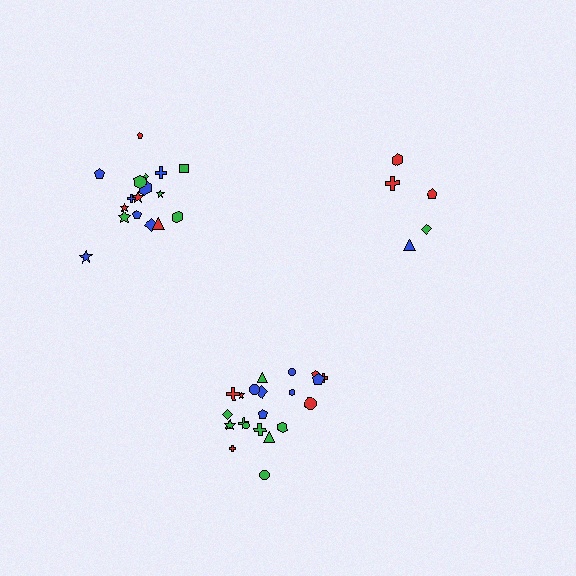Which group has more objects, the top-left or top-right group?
The top-left group.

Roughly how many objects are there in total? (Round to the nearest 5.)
Roughly 45 objects in total.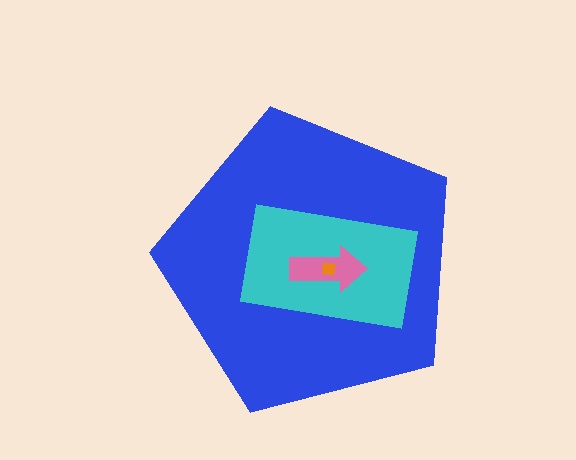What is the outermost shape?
The blue pentagon.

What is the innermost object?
The orange square.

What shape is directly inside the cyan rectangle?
The pink arrow.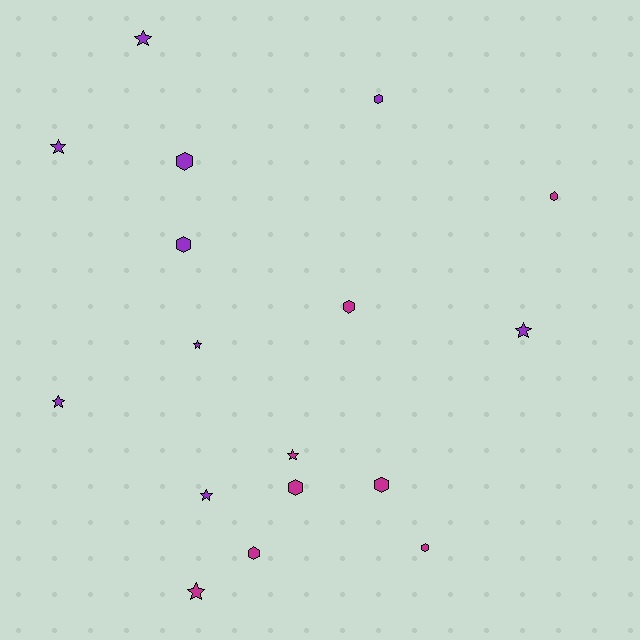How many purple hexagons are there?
There are 3 purple hexagons.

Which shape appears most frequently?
Hexagon, with 9 objects.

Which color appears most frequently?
Purple, with 9 objects.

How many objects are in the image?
There are 17 objects.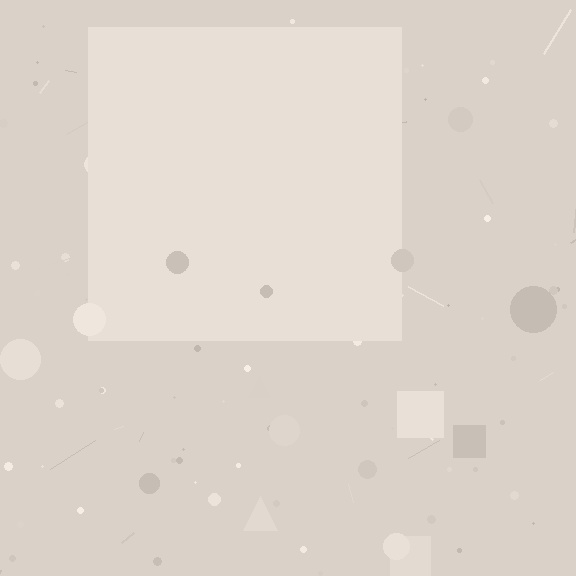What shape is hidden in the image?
A square is hidden in the image.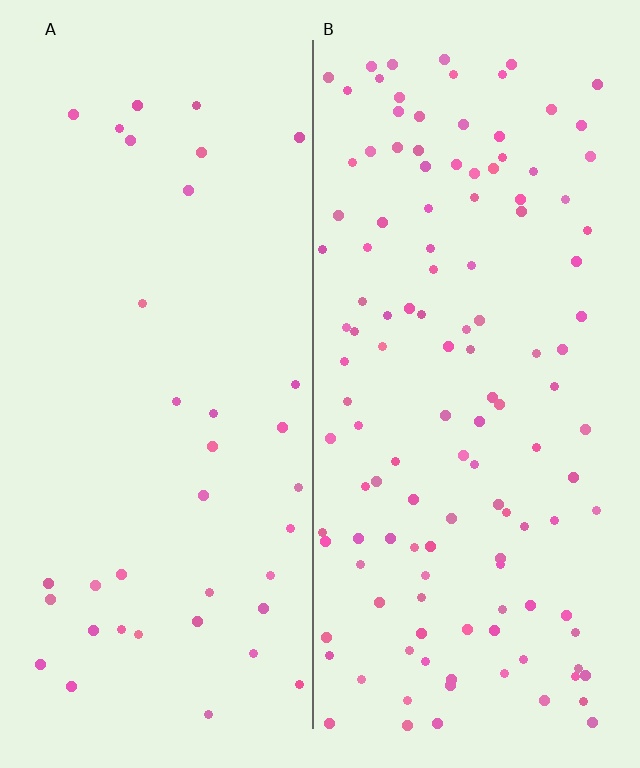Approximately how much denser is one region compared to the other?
Approximately 3.4× — region B over region A.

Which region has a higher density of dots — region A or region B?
B (the right).